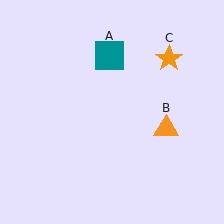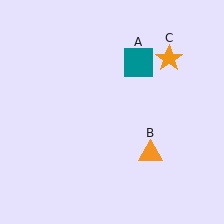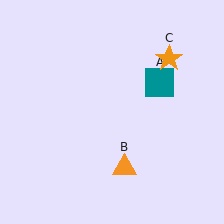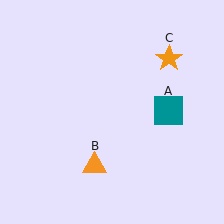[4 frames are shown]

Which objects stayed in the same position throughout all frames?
Orange star (object C) remained stationary.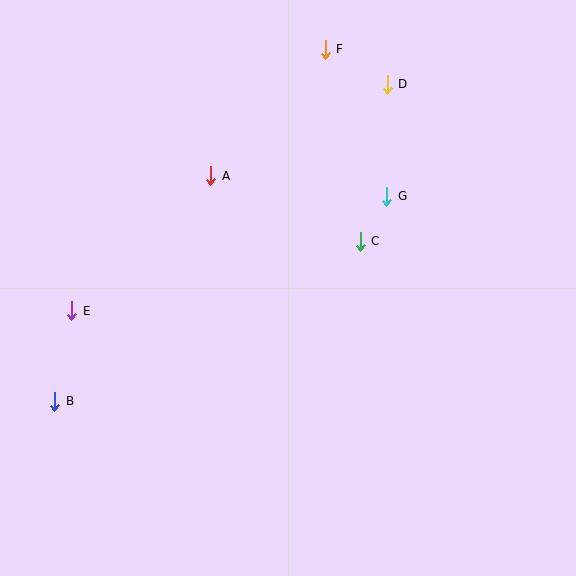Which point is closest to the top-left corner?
Point A is closest to the top-left corner.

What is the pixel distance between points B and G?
The distance between B and G is 390 pixels.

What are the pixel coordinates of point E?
Point E is at (72, 311).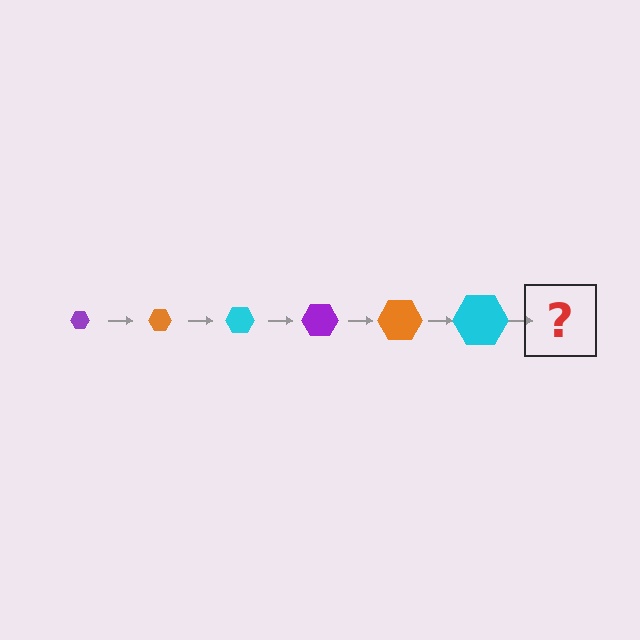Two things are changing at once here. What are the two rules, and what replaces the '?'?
The two rules are that the hexagon grows larger each step and the color cycles through purple, orange, and cyan. The '?' should be a purple hexagon, larger than the previous one.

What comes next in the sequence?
The next element should be a purple hexagon, larger than the previous one.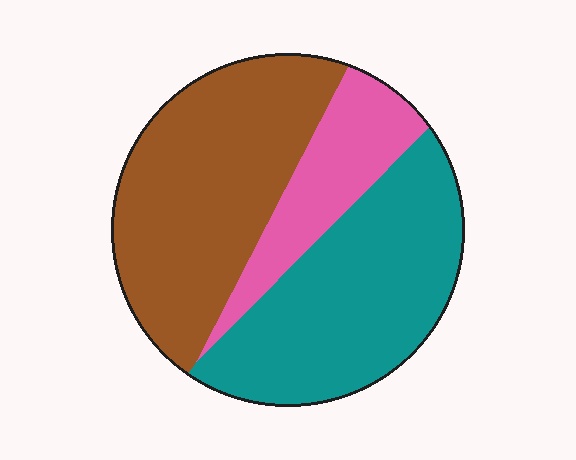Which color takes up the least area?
Pink, at roughly 20%.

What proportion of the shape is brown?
Brown covers about 40% of the shape.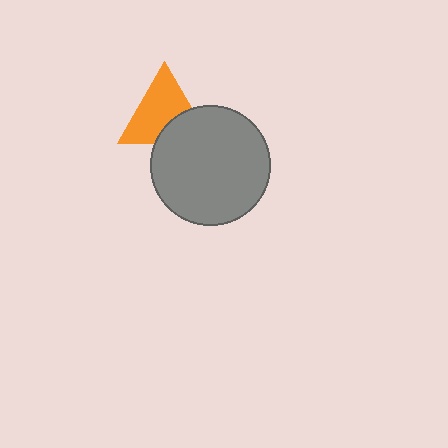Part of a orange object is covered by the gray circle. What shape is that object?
It is a triangle.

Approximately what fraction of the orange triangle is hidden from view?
Roughly 32% of the orange triangle is hidden behind the gray circle.